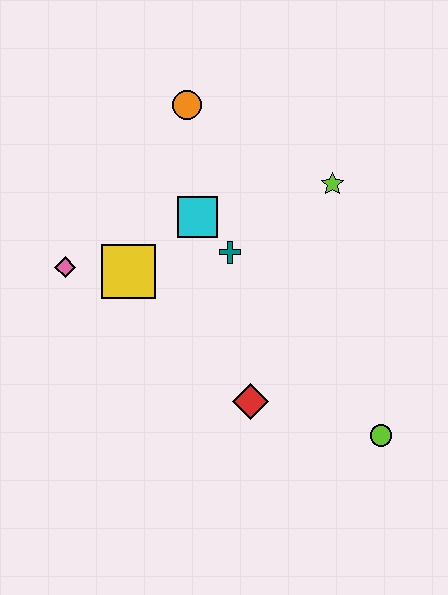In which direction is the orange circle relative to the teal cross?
The orange circle is above the teal cross.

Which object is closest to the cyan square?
The teal cross is closest to the cyan square.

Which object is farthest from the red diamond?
The orange circle is farthest from the red diamond.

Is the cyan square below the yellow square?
No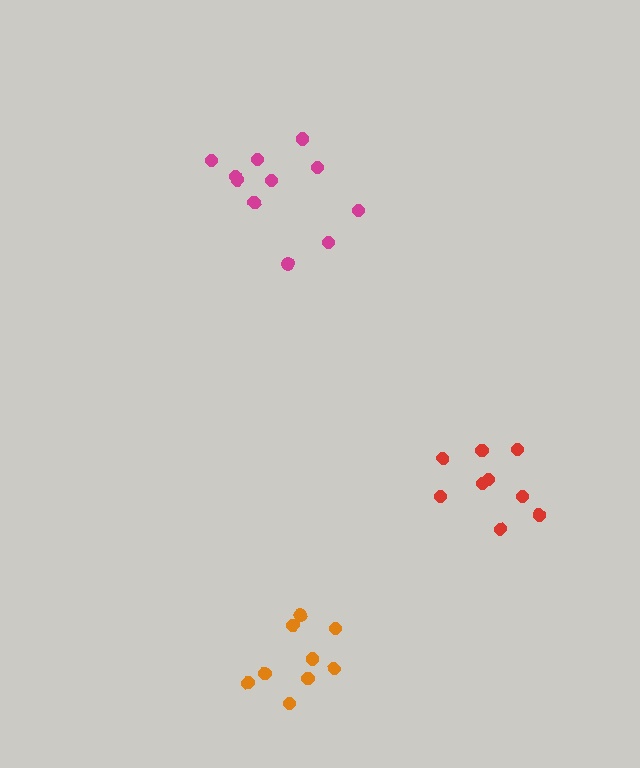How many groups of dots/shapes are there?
There are 3 groups.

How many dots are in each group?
Group 1: 11 dots, Group 2: 9 dots, Group 3: 9 dots (29 total).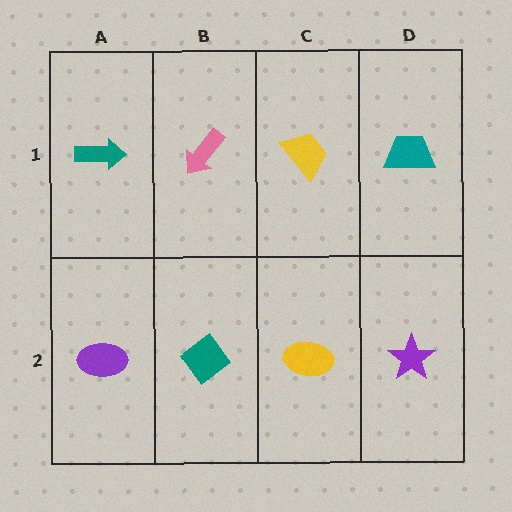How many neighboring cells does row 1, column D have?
2.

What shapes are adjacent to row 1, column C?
A yellow ellipse (row 2, column C), a pink arrow (row 1, column B), a teal trapezoid (row 1, column D).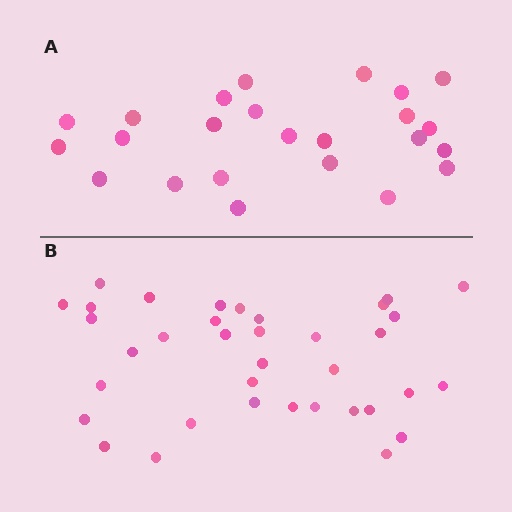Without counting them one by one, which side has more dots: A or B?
Region B (the bottom region) has more dots.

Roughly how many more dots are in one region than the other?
Region B has roughly 12 or so more dots than region A.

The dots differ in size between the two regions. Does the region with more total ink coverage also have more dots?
No. Region A has more total ink coverage because its dots are larger, but region B actually contains more individual dots. Total area can be misleading — the number of items is what matters here.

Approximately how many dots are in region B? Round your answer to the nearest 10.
About 40 dots. (The exact count is 36, which rounds to 40.)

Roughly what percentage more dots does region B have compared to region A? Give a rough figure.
About 50% more.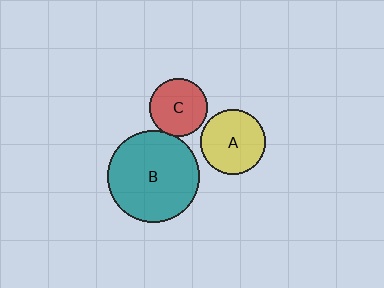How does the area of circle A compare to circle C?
Approximately 1.3 times.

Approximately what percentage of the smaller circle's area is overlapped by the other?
Approximately 5%.